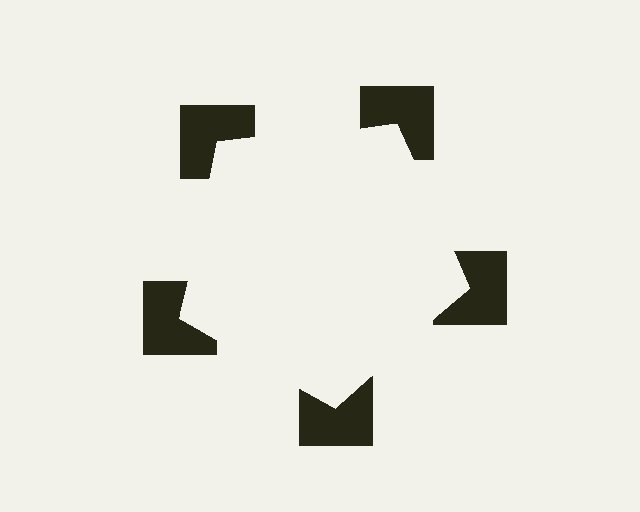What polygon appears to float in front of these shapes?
An illusory pentagon — its edges are inferred from the aligned wedge cuts in the notched squares, not physically drawn.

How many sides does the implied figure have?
5 sides.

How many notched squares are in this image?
There are 5 — one at each vertex of the illusory pentagon.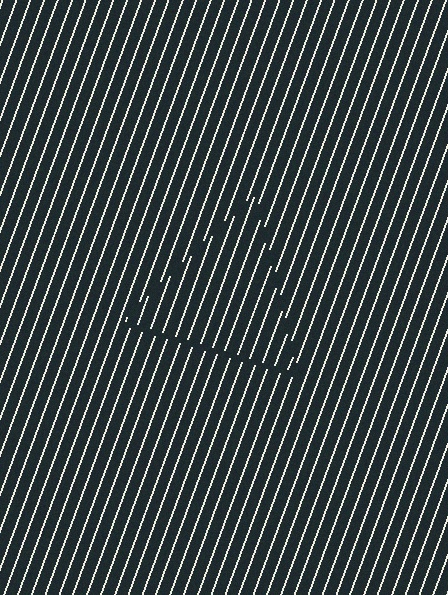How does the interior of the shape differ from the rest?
The interior of the shape contains the same grating, shifted by half a period — the contour is defined by the phase discontinuity where line-ends from the inner and outer gratings abut.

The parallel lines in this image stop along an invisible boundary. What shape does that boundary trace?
An illusory triangle. The interior of the shape contains the same grating, shifted by half a period — the contour is defined by the phase discontinuity where line-ends from the inner and outer gratings abut.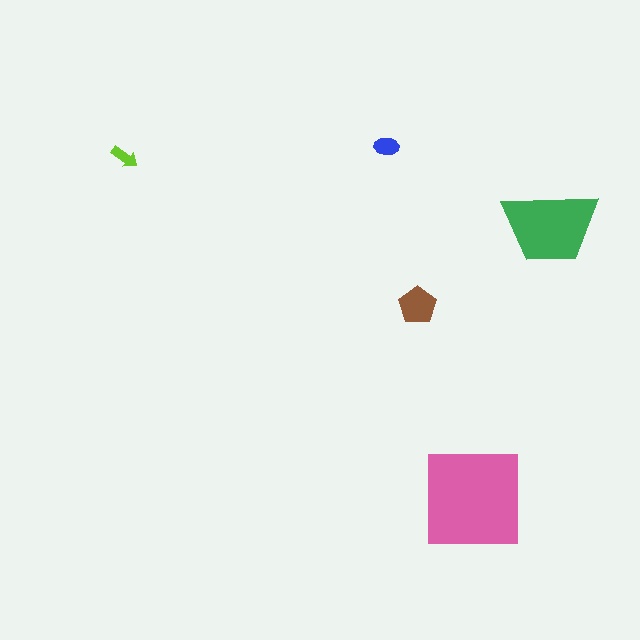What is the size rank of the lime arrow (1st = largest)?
5th.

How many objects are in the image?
There are 5 objects in the image.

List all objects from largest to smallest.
The pink square, the green trapezoid, the brown pentagon, the blue ellipse, the lime arrow.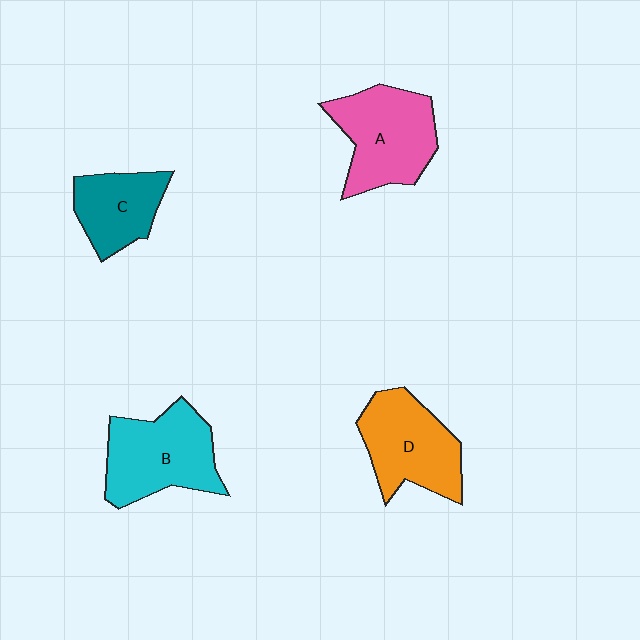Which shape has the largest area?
Shape B (cyan).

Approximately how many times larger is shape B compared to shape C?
Approximately 1.5 times.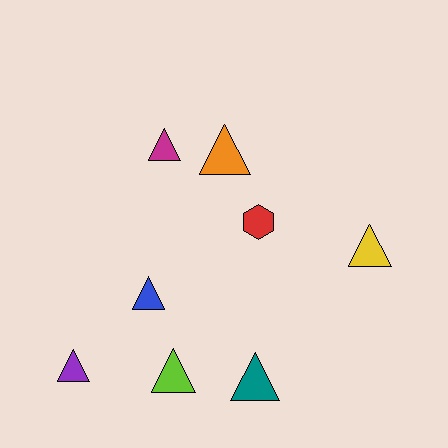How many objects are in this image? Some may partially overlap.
There are 8 objects.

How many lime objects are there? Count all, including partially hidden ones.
There is 1 lime object.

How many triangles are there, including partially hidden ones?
There are 7 triangles.